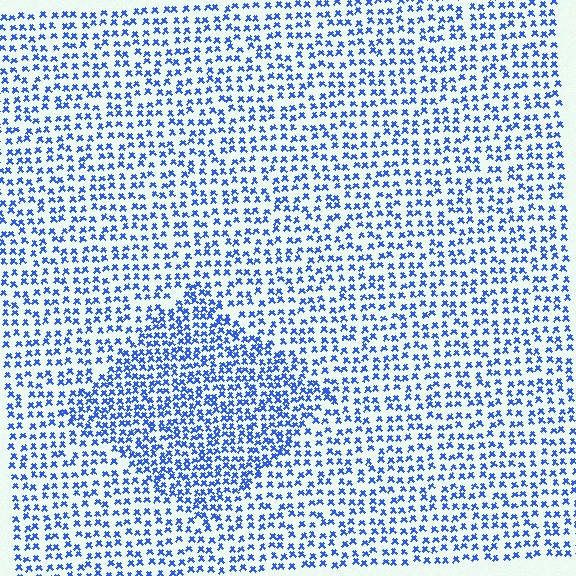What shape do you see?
I see a diamond.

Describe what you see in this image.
The image contains small blue elements arranged at two different densities. A diamond-shaped region is visible where the elements are more densely packed than the surrounding area.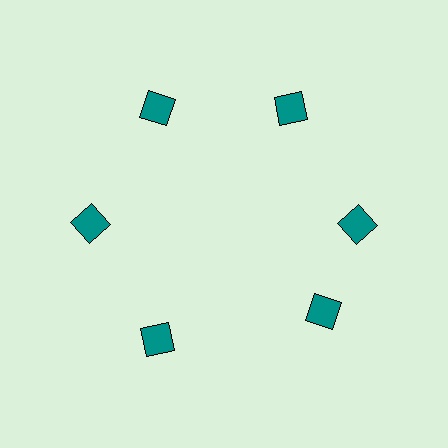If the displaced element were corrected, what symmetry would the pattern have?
It would have 6-fold rotational symmetry — the pattern would map onto itself every 60 degrees.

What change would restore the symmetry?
The symmetry would be restored by rotating it back into even spacing with its neighbors so that all 6 squares sit at equal angles and equal distance from the center.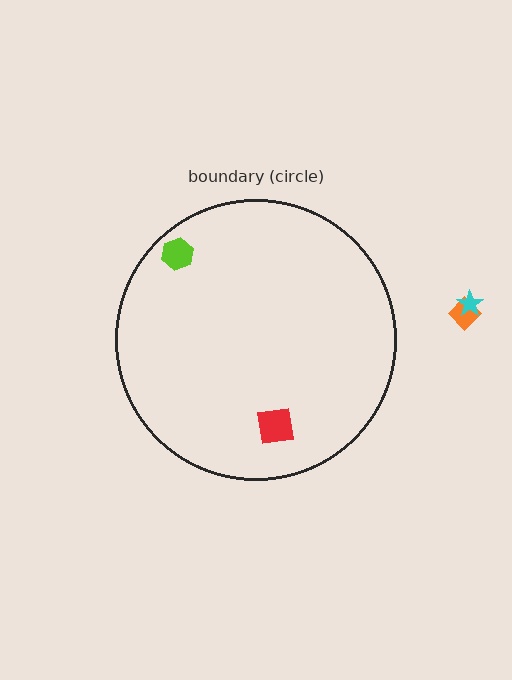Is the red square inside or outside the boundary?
Inside.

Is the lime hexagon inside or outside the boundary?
Inside.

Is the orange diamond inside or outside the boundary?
Outside.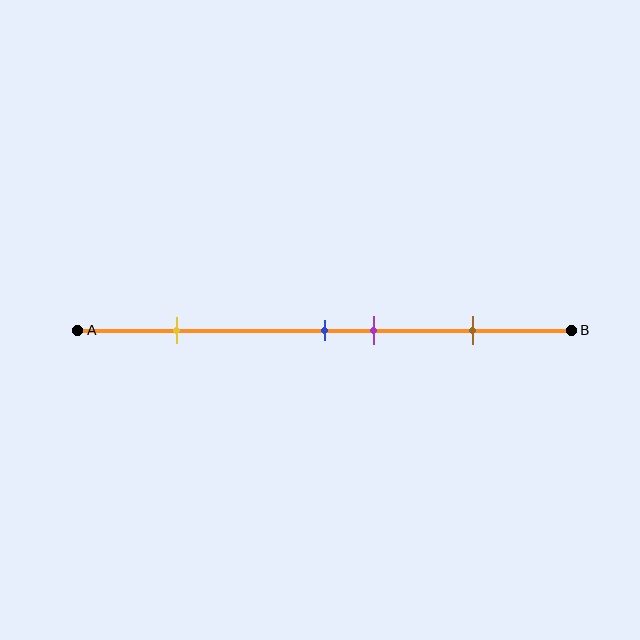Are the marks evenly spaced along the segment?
No, the marks are not evenly spaced.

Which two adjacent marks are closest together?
The blue and purple marks are the closest adjacent pair.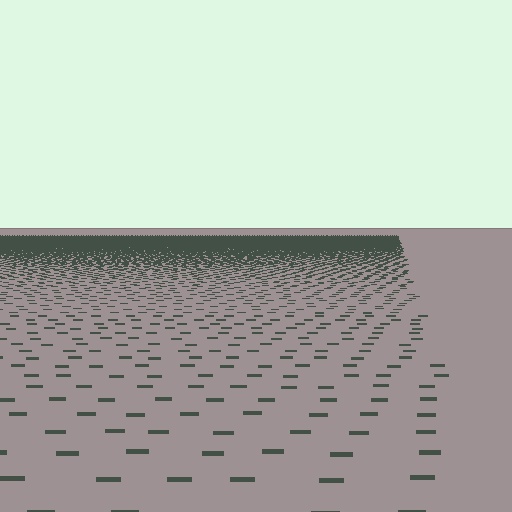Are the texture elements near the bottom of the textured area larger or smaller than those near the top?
Larger. Near the bottom, elements are closer to the viewer and appear at a bigger on-screen size.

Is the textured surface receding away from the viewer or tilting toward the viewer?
The surface is receding away from the viewer. Texture elements get smaller and denser toward the top.